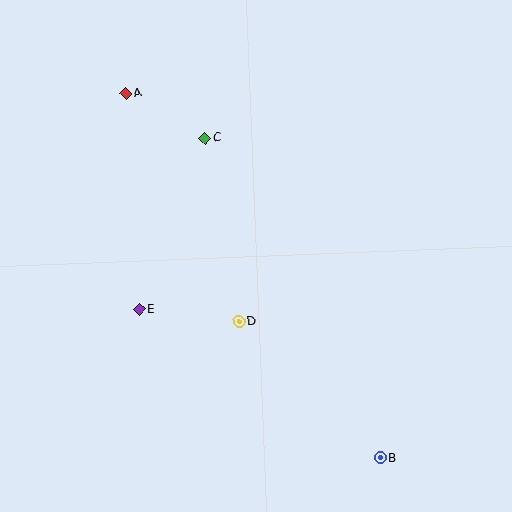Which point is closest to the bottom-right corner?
Point B is closest to the bottom-right corner.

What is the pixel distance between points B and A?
The distance between B and A is 445 pixels.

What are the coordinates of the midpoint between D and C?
The midpoint between D and C is at (222, 230).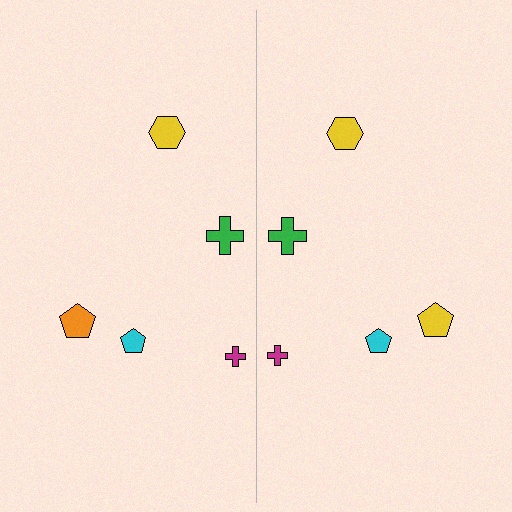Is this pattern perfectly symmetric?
No, the pattern is not perfectly symmetric. The yellow pentagon on the right side breaks the symmetry — its mirror counterpart is orange.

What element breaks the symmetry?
The yellow pentagon on the right side breaks the symmetry — its mirror counterpart is orange.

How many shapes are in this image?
There are 10 shapes in this image.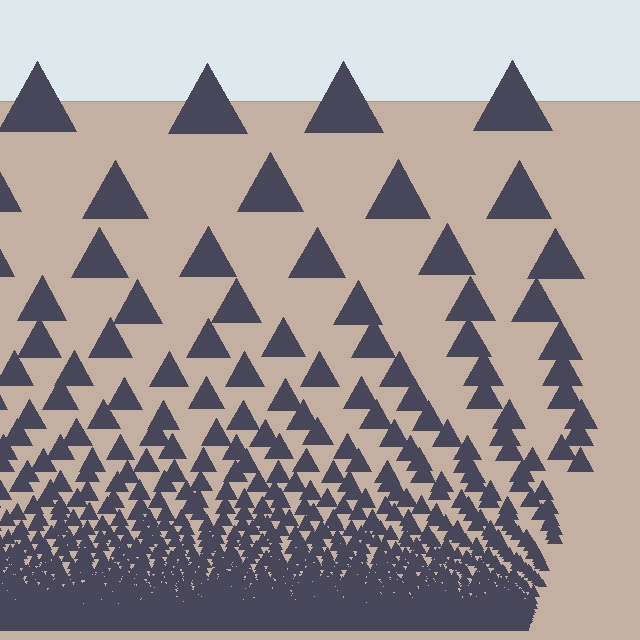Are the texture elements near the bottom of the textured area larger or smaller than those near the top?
Smaller. The gradient is inverted — elements near the bottom are smaller and denser.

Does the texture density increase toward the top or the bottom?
Density increases toward the bottom.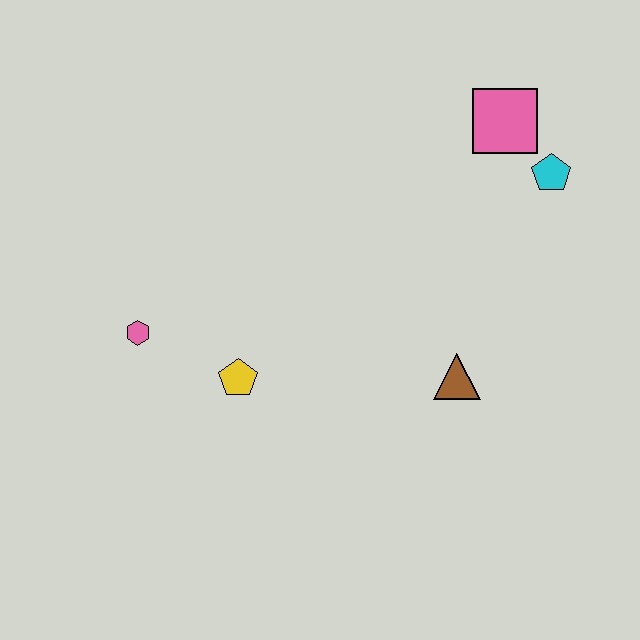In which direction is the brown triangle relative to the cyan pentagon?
The brown triangle is below the cyan pentagon.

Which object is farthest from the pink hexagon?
The cyan pentagon is farthest from the pink hexagon.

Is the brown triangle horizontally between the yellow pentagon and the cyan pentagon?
Yes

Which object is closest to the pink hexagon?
The yellow pentagon is closest to the pink hexagon.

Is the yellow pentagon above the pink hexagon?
No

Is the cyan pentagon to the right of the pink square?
Yes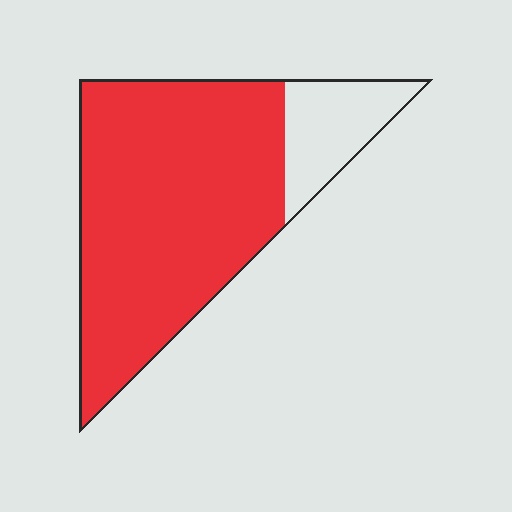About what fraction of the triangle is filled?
About five sixths (5/6).